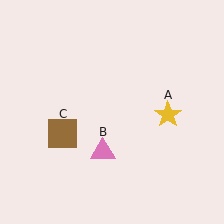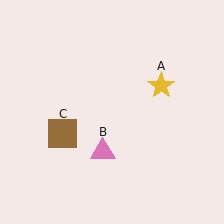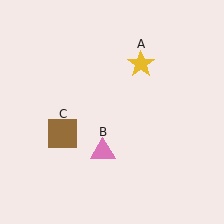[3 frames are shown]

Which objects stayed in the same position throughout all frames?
Pink triangle (object B) and brown square (object C) remained stationary.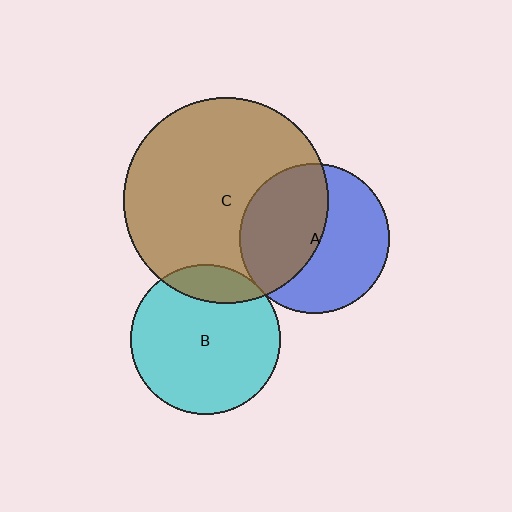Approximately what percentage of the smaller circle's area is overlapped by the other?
Approximately 15%.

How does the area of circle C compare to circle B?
Approximately 1.9 times.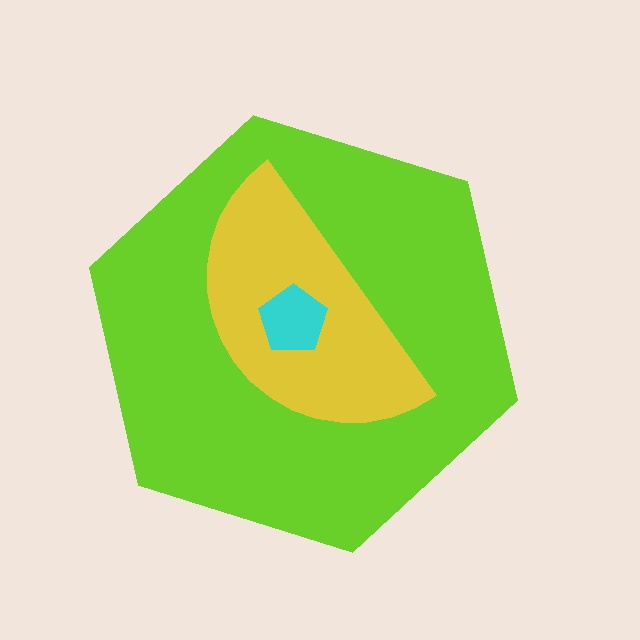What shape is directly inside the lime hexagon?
The yellow semicircle.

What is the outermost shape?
The lime hexagon.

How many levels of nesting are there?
3.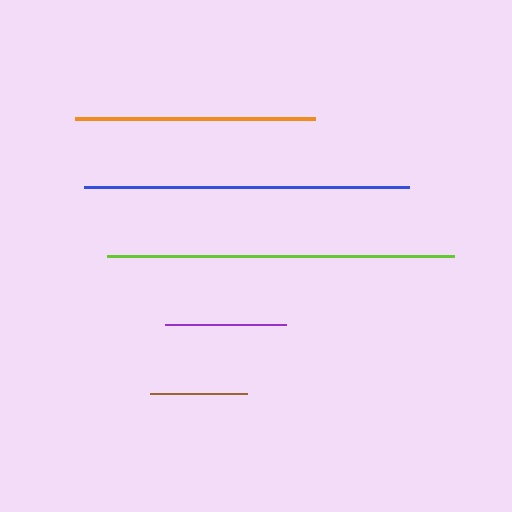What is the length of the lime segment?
The lime segment is approximately 347 pixels long.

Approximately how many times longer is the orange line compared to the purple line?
The orange line is approximately 2.0 times the length of the purple line.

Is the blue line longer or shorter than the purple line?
The blue line is longer than the purple line.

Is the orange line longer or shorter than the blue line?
The blue line is longer than the orange line.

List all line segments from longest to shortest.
From longest to shortest: lime, blue, orange, purple, brown.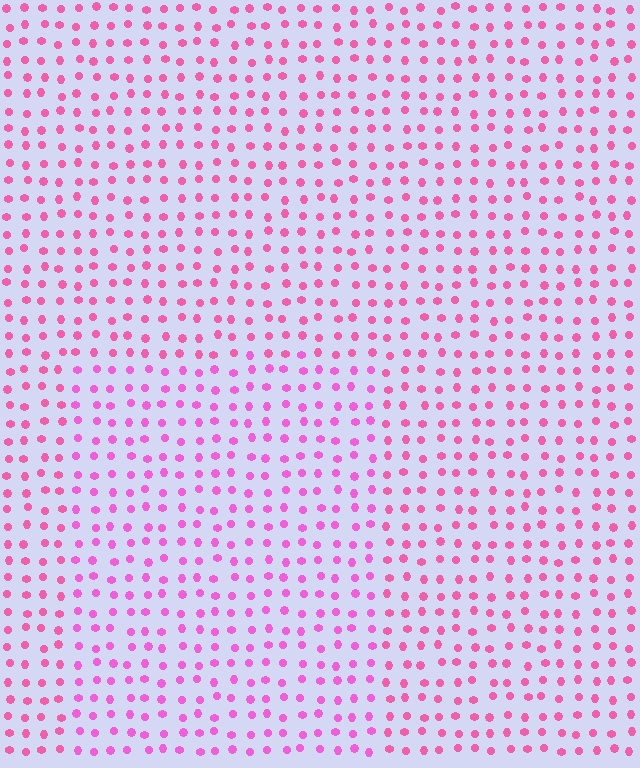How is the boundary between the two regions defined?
The boundary is defined purely by a slight shift in hue (about 18 degrees). Spacing, size, and orientation are identical on both sides.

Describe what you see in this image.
The image is filled with small pink elements in a uniform arrangement. A rectangle-shaped region is visible where the elements are tinted to a slightly different hue, forming a subtle color boundary.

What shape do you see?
I see a rectangle.